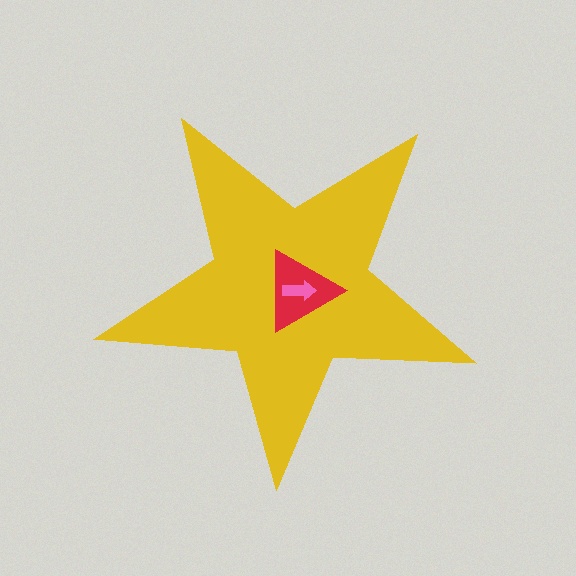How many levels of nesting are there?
3.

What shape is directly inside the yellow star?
The red triangle.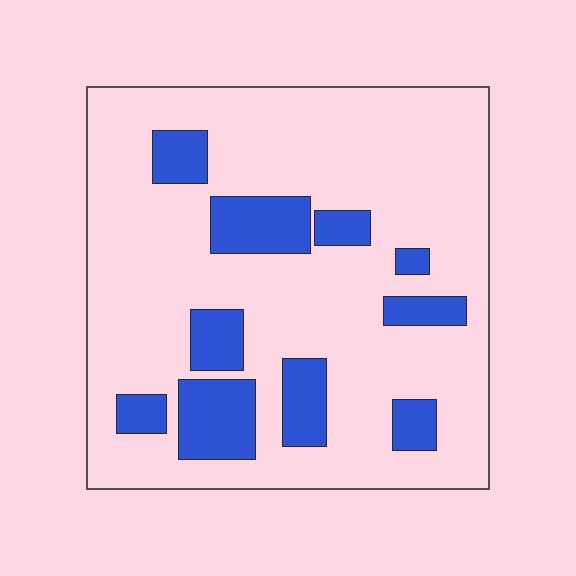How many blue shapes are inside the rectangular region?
10.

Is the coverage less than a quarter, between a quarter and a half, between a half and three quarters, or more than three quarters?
Less than a quarter.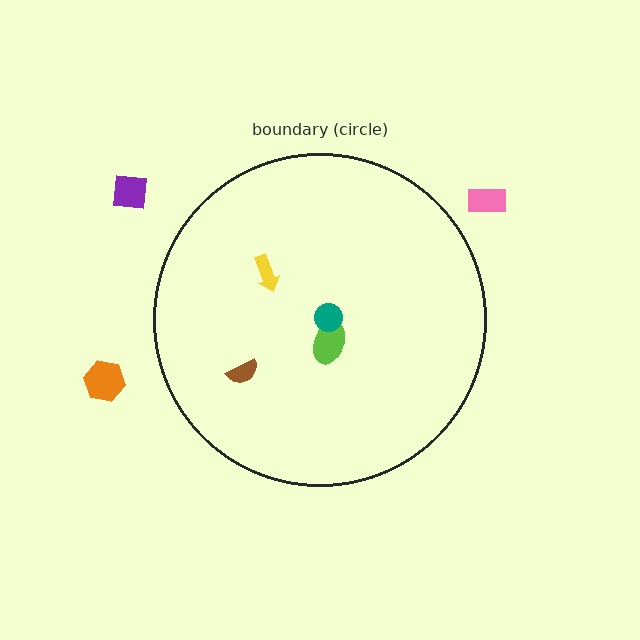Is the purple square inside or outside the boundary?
Outside.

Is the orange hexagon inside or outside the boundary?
Outside.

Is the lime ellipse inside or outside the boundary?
Inside.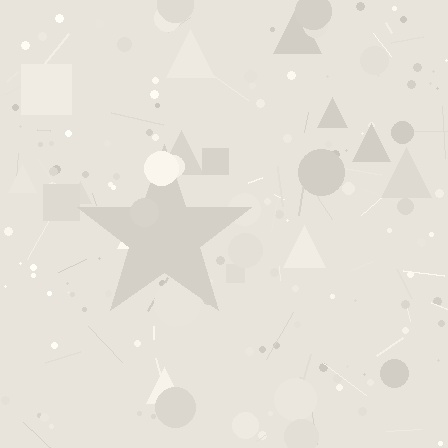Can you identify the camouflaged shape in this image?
The camouflaged shape is a star.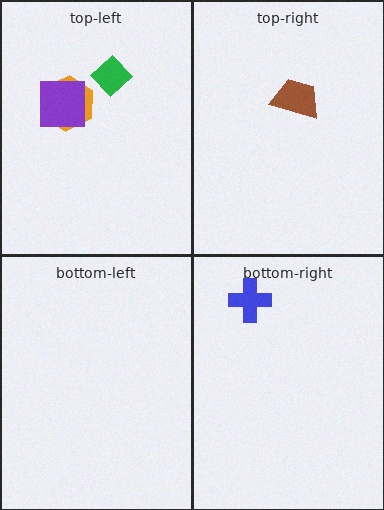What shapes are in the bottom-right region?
The blue cross.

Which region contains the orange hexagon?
The top-left region.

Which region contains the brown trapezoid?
The top-right region.